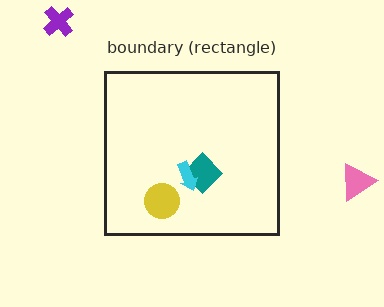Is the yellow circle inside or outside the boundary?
Inside.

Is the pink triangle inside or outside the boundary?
Outside.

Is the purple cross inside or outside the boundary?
Outside.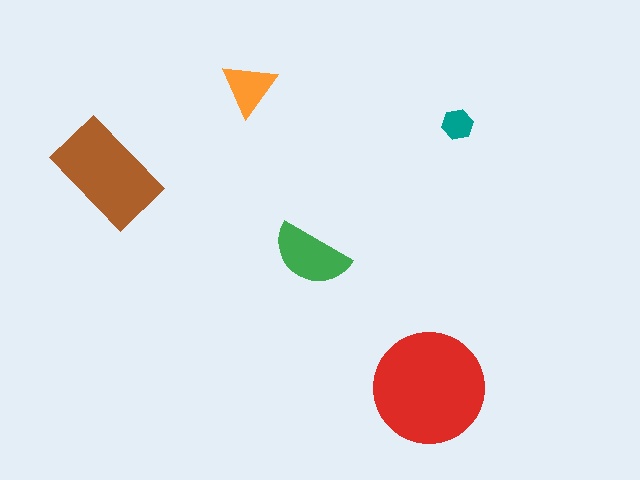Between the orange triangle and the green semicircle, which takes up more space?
The green semicircle.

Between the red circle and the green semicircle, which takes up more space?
The red circle.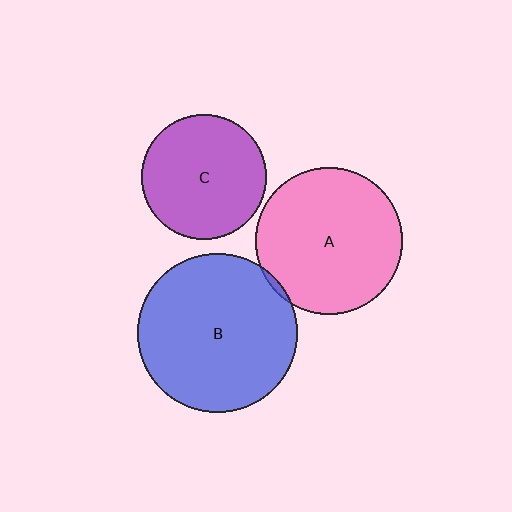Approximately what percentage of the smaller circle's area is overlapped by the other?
Approximately 5%.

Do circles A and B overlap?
Yes.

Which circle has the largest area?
Circle B (blue).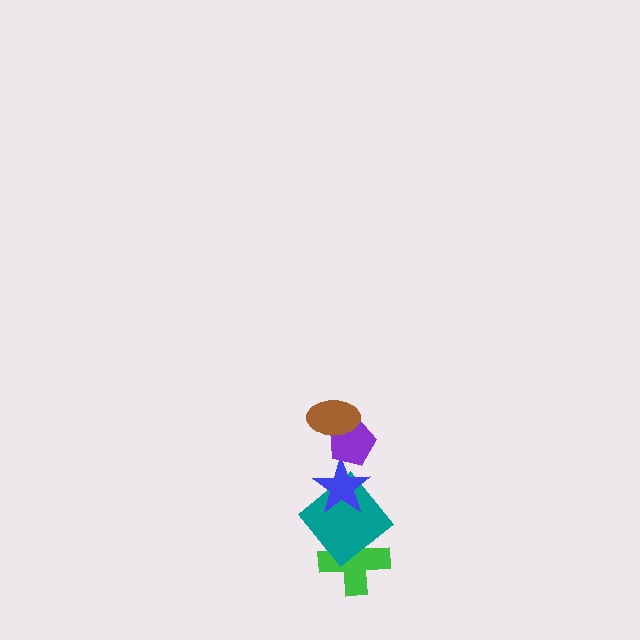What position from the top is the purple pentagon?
The purple pentagon is 2nd from the top.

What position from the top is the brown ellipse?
The brown ellipse is 1st from the top.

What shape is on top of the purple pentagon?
The brown ellipse is on top of the purple pentagon.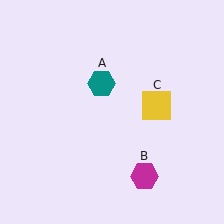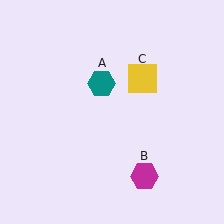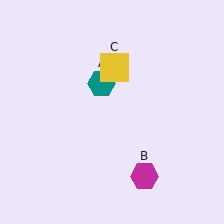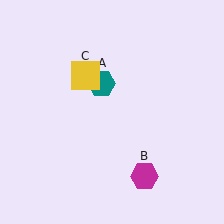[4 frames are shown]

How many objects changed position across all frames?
1 object changed position: yellow square (object C).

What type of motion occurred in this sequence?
The yellow square (object C) rotated counterclockwise around the center of the scene.